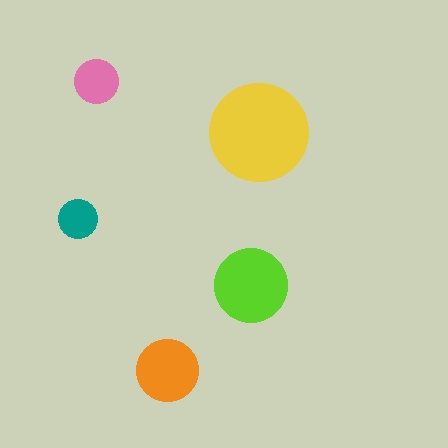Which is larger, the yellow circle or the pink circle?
The yellow one.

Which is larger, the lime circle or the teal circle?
The lime one.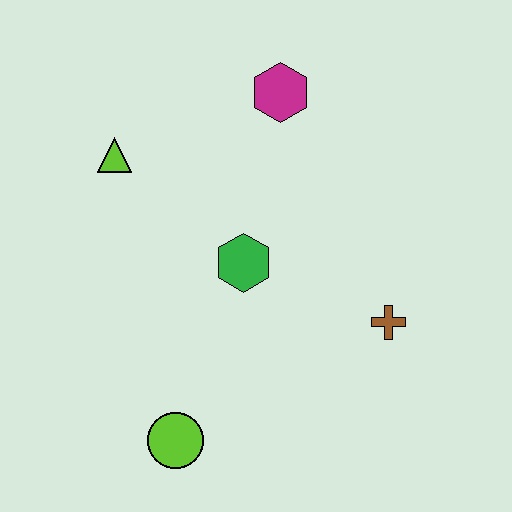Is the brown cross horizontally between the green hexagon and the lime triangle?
No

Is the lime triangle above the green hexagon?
Yes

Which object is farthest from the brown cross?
The lime triangle is farthest from the brown cross.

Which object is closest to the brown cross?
The green hexagon is closest to the brown cross.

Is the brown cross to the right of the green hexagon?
Yes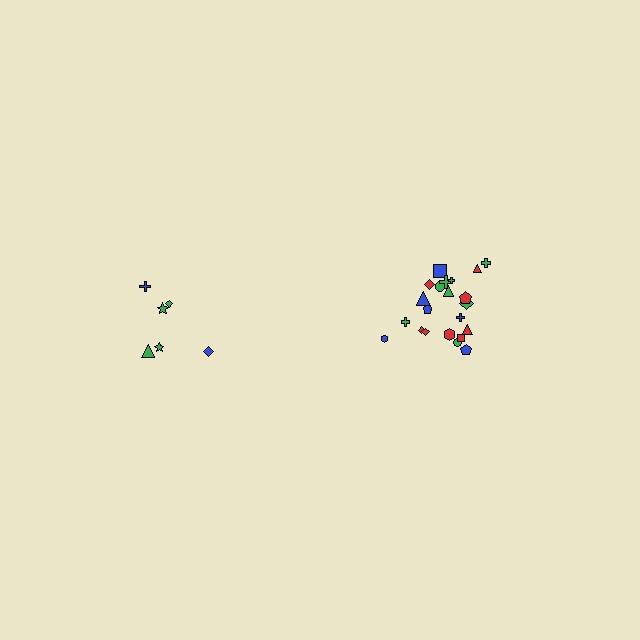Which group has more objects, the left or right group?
The right group.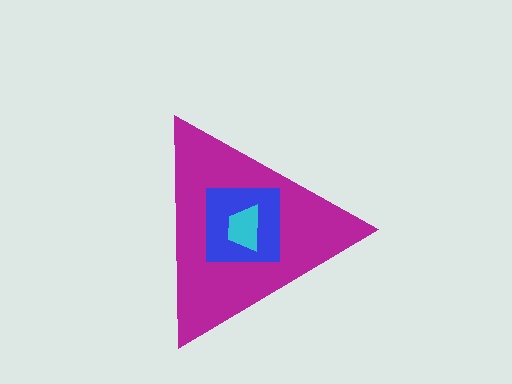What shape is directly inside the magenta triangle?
The blue square.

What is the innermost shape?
The cyan trapezoid.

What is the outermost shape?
The magenta triangle.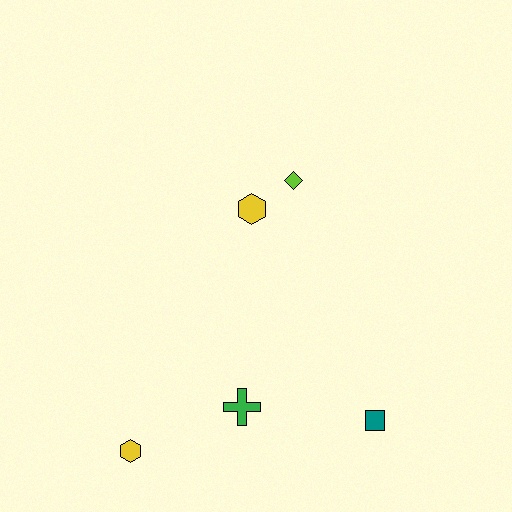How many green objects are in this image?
There is 1 green object.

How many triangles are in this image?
There are no triangles.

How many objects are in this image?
There are 5 objects.